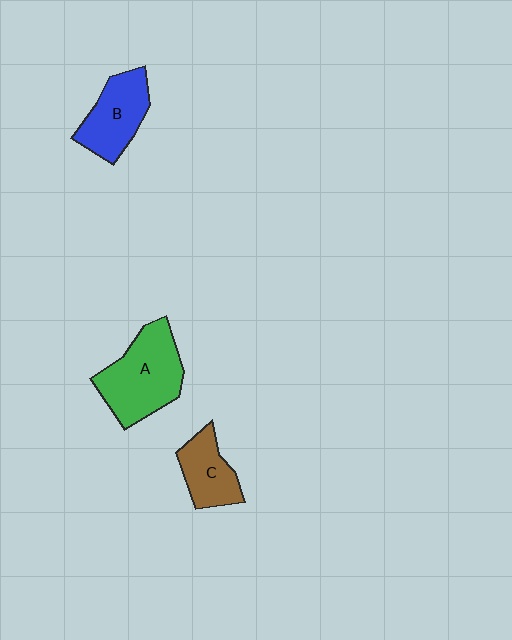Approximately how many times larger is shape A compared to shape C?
Approximately 1.7 times.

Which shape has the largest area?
Shape A (green).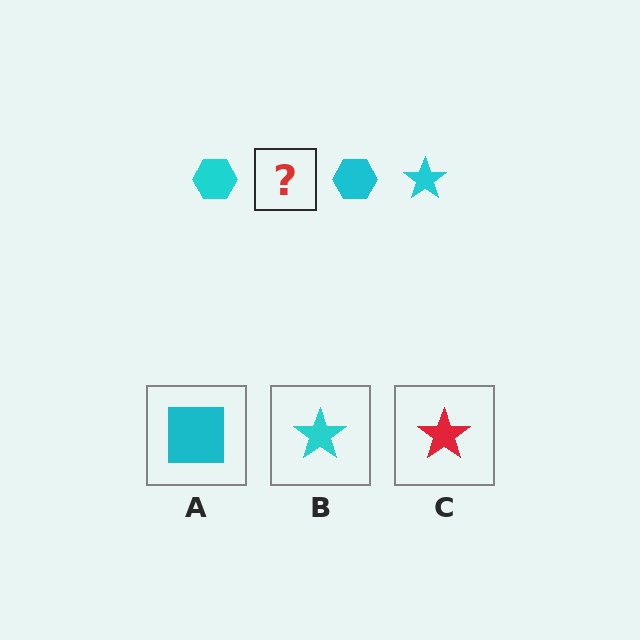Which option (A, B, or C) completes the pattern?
B.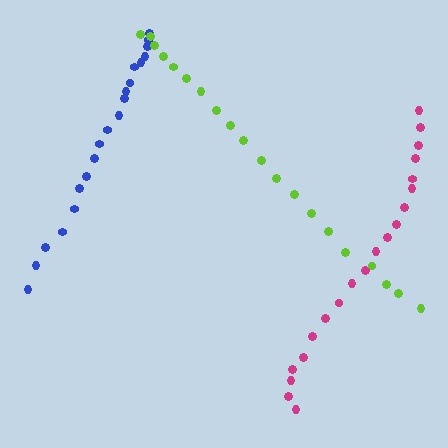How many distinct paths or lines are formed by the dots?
There are 3 distinct paths.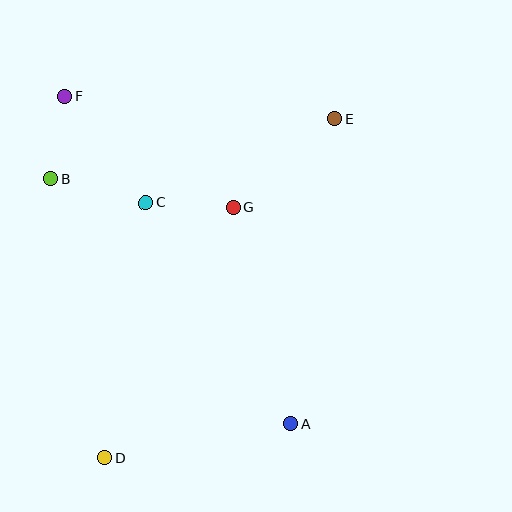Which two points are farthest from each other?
Points D and E are farthest from each other.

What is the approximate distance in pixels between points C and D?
The distance between C and D is approximately 258 pixels.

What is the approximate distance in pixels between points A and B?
The distance between A and B is approximately 343 pixels.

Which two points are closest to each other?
Points B and F are closest to each other.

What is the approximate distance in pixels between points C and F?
The distance between C and F is approximately 133 pixels.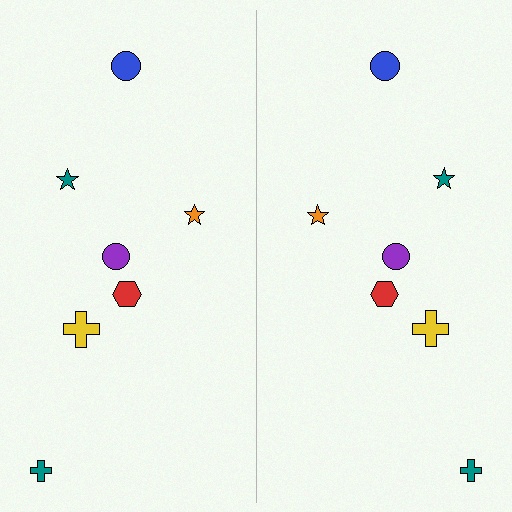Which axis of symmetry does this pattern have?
The pattern has a vertical axis of symmetry running through the center of the image.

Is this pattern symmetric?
Yes, this pattern has bilateral (reflection) symmetry.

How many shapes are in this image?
There are 14 shapes in this image.